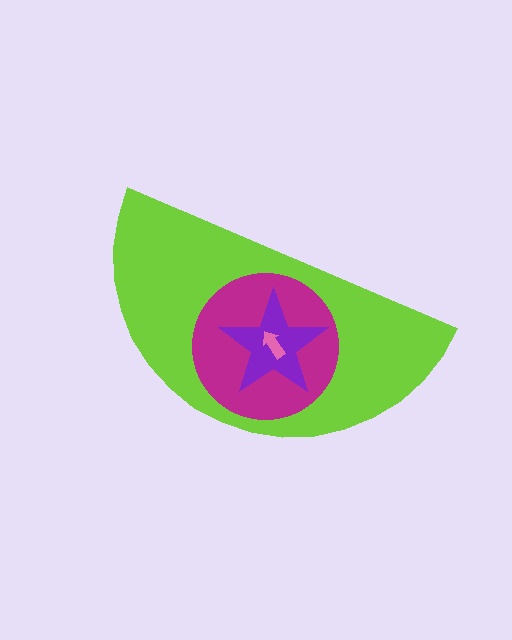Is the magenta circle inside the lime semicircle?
Yes.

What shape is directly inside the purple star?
The pink arrow.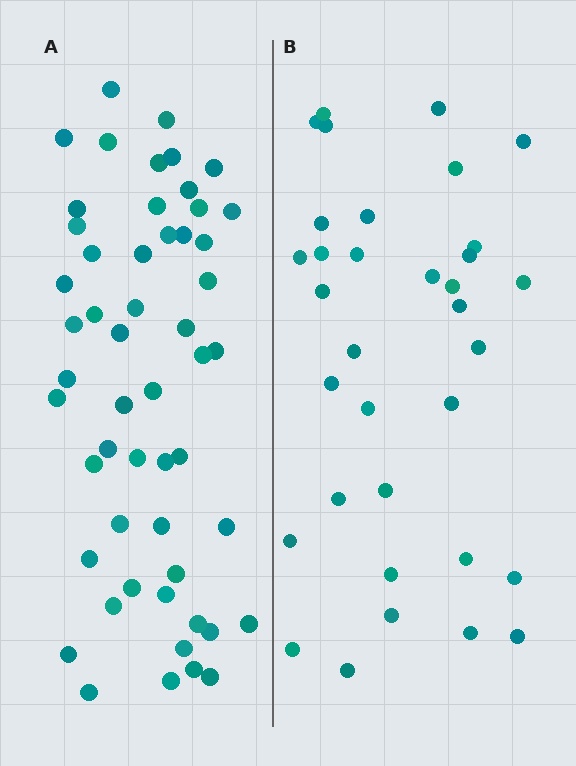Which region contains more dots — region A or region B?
Region A (the left region) has more dots.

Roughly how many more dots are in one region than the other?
Region A has approximately 20 more dots than region B.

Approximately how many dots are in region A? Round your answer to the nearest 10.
About 50 dots. (The exact count is 53, which rounds to 50.)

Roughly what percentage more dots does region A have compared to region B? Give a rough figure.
About 55% more.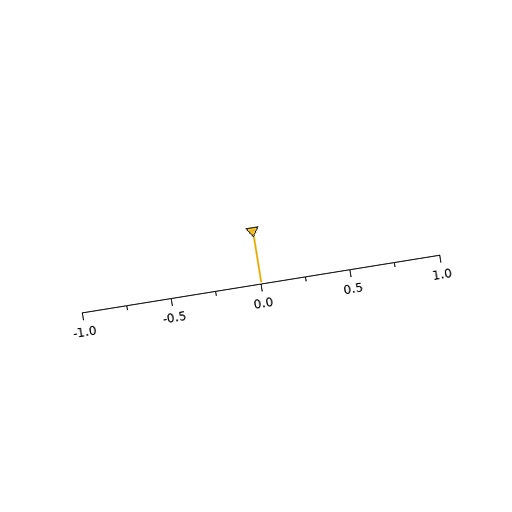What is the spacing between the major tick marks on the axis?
The major ticks are spaced 0.5 apart.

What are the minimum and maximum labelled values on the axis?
The axis runs from -1.0 to 1.0.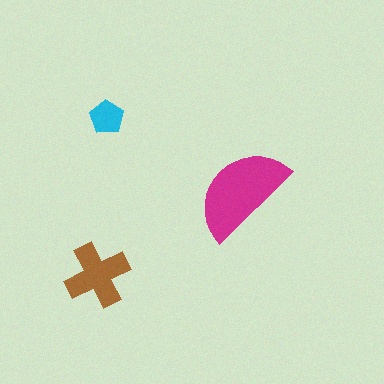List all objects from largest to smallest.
The magenta semicircle, the brown cross, the cyan pentagon.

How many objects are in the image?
There are 3 objects in the image.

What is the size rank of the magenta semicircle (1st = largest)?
1st.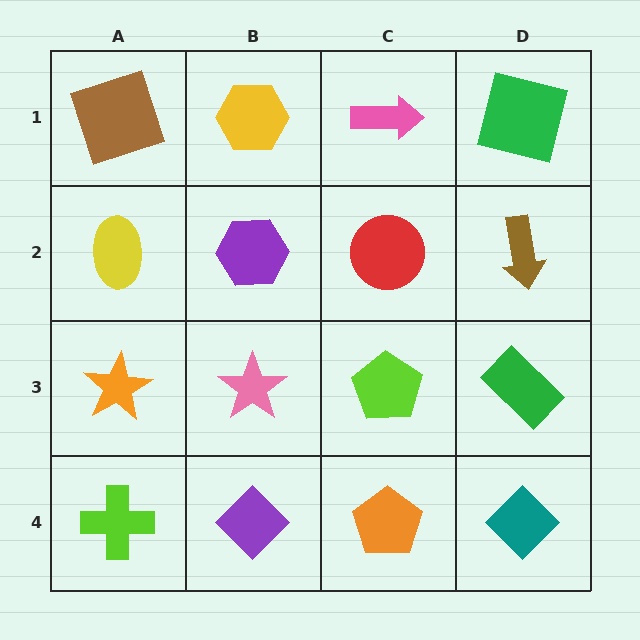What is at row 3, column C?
A lime pentagon.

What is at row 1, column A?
A brown square.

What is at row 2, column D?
A brown arrow.